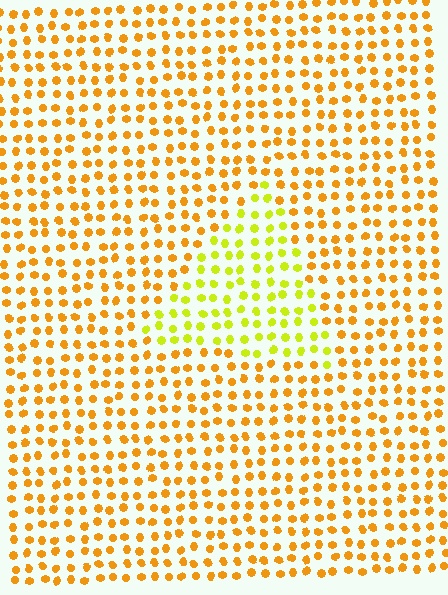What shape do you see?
I see a triangle.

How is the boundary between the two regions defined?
The boundary is defined purely by a slight shift in hue (about 35 degrees). Spacing, size, and orientation are identical on both sides.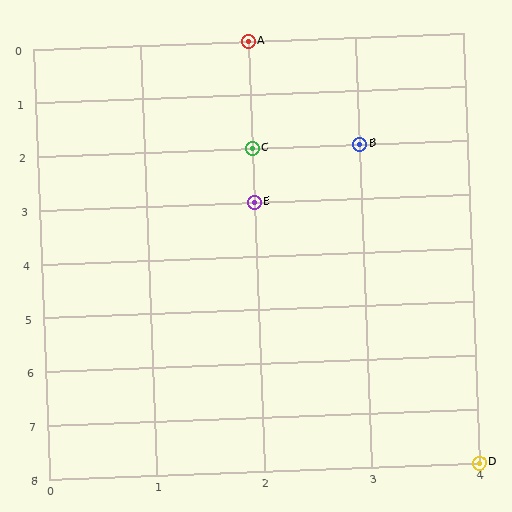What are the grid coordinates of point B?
Point B is at grid coordinates (3, 2).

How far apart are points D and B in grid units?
Points D and B are 1 column and 6 rows apart (about 6.1 grid units diagonally).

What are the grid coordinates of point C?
Point C is at grid coordinates (2, 2).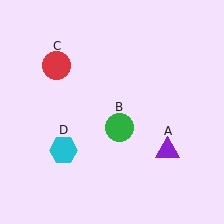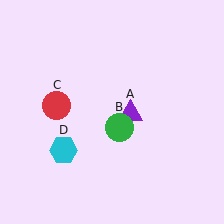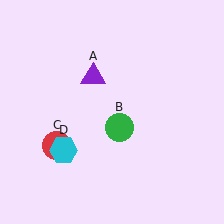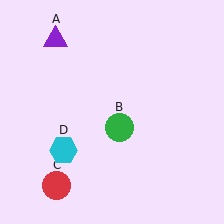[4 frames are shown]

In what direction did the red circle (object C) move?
The red circle (object C) moved down.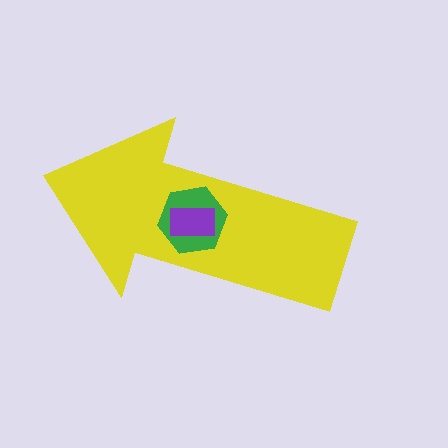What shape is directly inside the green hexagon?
The purple rectangle.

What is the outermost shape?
The yellow arrow.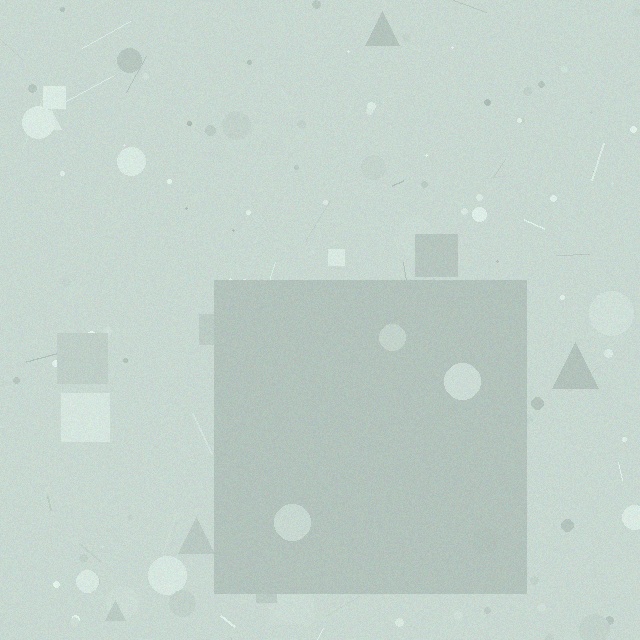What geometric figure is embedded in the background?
A square is embedded in the background.